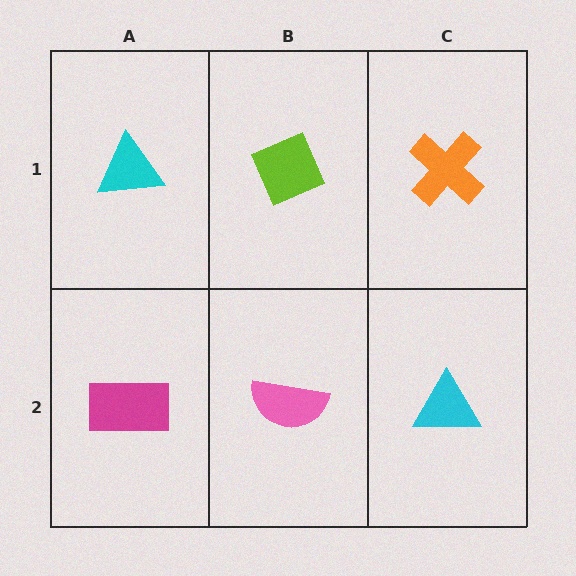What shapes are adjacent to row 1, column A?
A magenta rectangle (row 2, column A), a lime diamond (row 1, column B).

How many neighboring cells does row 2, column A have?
2.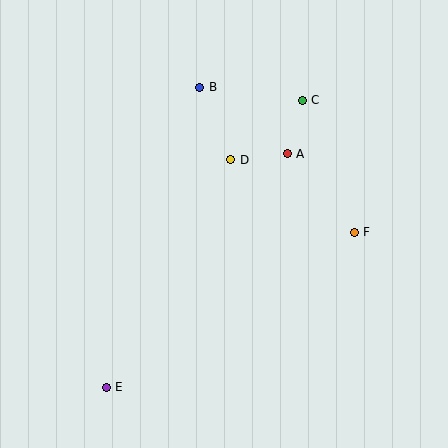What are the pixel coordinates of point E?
Point E is at (106, 388).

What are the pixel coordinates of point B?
Point B is at (200, 87).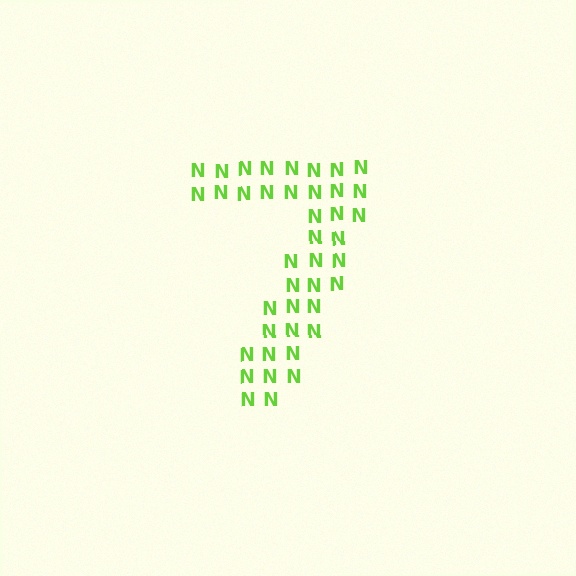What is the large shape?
The large shape is the digit 7.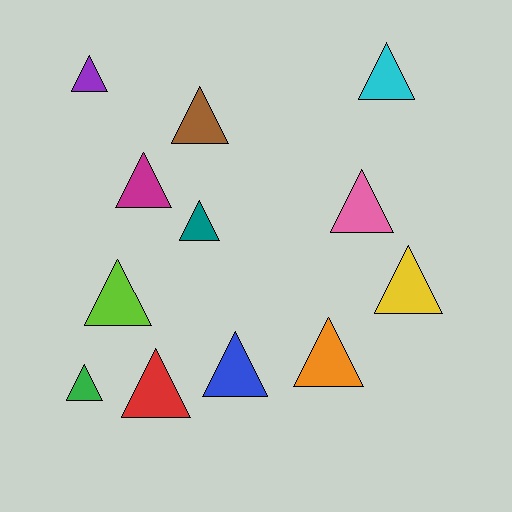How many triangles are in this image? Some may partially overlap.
There are 12 triangles.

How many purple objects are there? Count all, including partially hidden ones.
There is 1 purple object.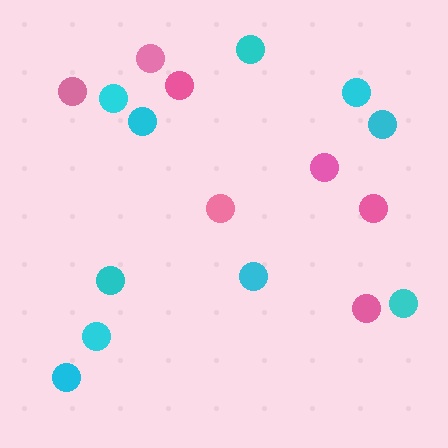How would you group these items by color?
There are 2 groups: one group of pink circles (7) and one group of cyan circles (10).